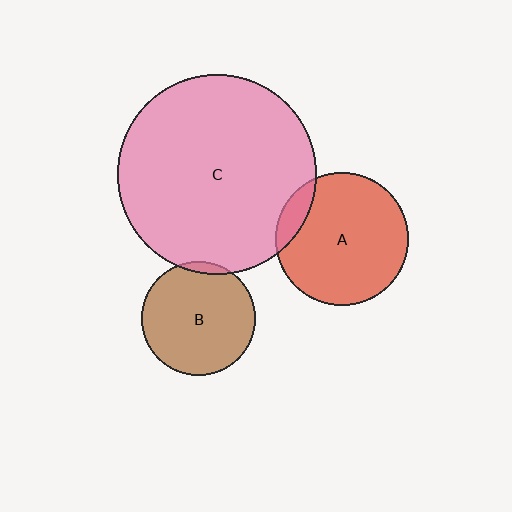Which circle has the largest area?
Circle C (pink).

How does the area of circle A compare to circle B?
Approximately 1.4 times.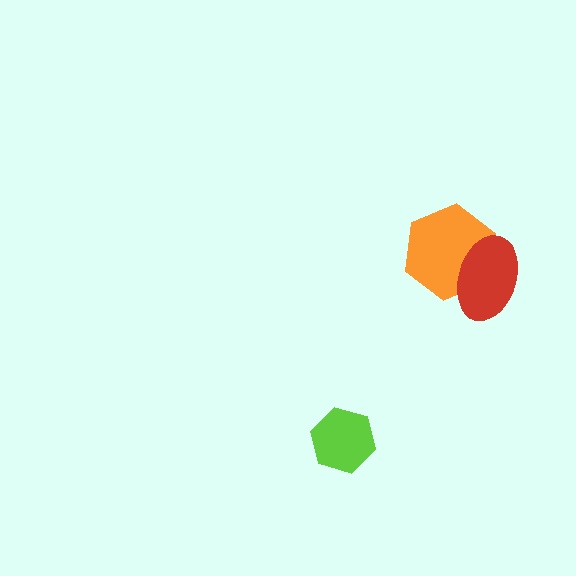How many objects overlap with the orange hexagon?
1 object overlaps with the orange hexagon.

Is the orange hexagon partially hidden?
Yes, it is partially covered by another shape.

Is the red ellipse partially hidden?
No, no other shape covers it.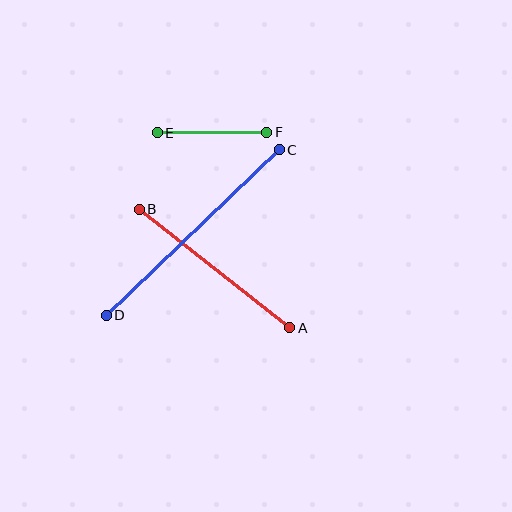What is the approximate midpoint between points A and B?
The midpoint is at approximately (215, 268) pixels.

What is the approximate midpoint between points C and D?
The midpoint is at approximately (193, 233) pixels.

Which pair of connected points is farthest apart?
Points C and D are farthest apart.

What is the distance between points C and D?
The distance is approximately 239 pixels.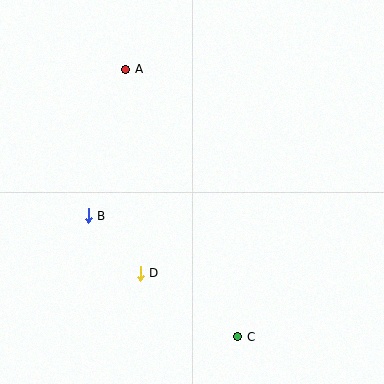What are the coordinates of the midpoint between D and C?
The midpoint between D and C is at (189, 305).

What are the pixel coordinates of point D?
Point D is at (140, 273).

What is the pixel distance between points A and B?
The distance between A and B is 151 pixels.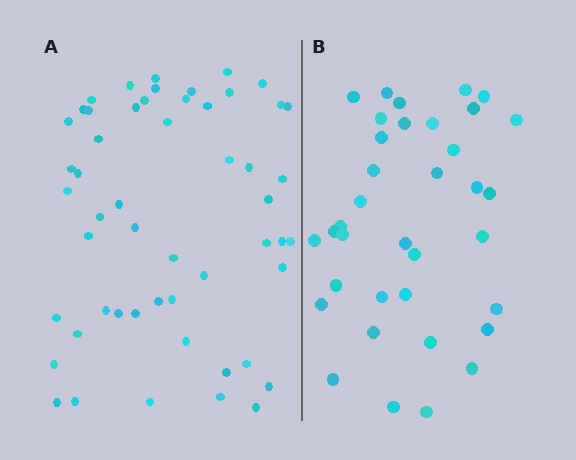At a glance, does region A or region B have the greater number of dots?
Region A (the left region) has more dots.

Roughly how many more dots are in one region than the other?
Region A has approximately 15 more dots than region B.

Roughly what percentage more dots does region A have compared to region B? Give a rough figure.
About 45% more.